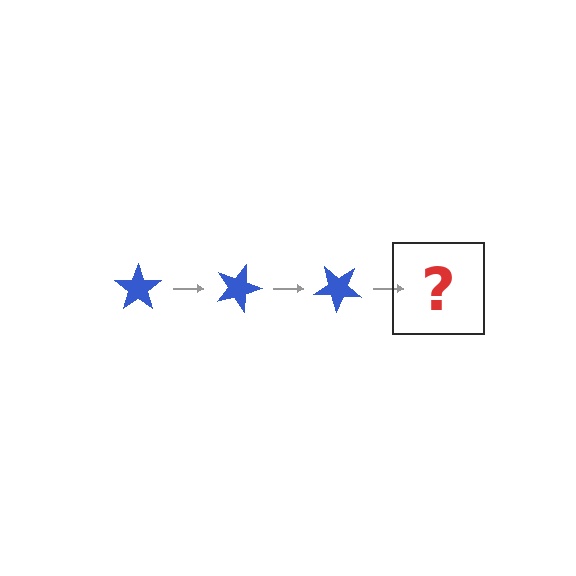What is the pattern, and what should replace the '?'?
The pattern is that the star rotates 20 degrees each step. The '?' should be a blue star rotated 60 degrees.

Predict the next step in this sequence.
The next step is a blue star rotated 60 degrees.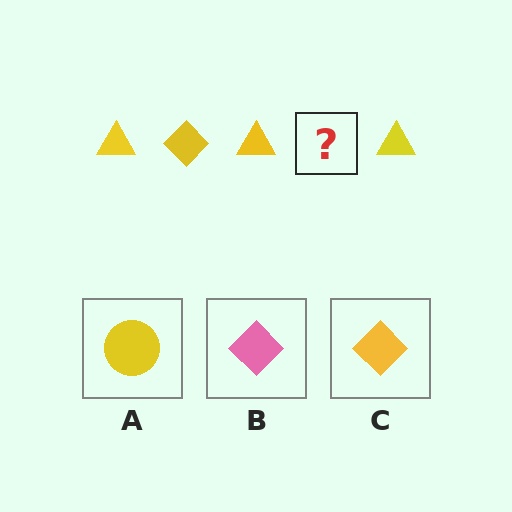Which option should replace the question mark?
Option C.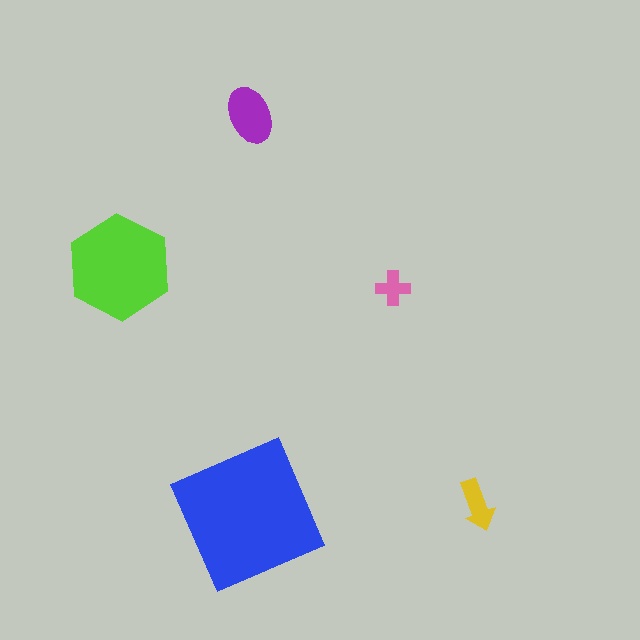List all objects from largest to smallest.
The blue square, the lime hexagon, the purple ellipse, the yellow arrow, the pink cross.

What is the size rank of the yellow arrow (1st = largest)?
4th.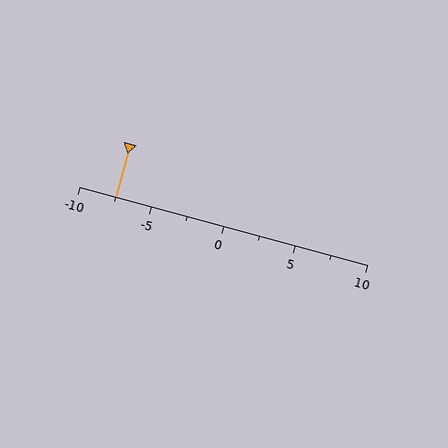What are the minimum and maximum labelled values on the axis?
The axis runs from -10 to 10.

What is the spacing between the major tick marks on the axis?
The major ticks are spaced 5 apart.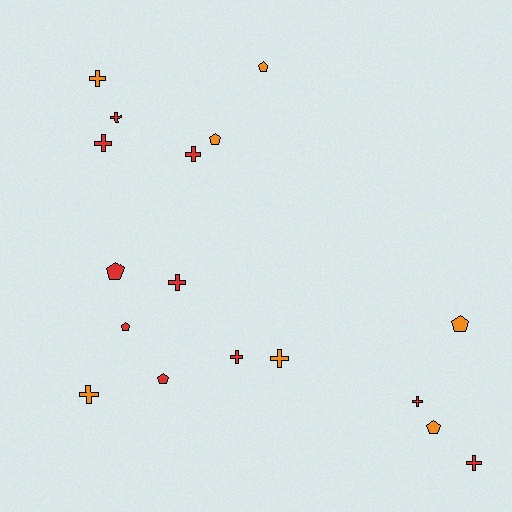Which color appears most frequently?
Red, with 10 objects.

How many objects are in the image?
There are 17 objects.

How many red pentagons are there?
There are 3 red pentagons.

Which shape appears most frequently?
Cross, with 10 objects.